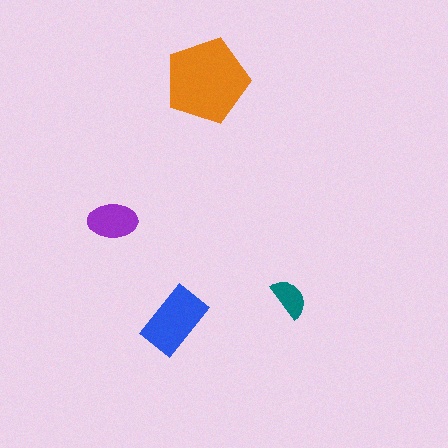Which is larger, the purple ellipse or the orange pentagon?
The orange pentagon.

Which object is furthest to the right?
The teal semicircle is rightmost.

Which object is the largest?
The orange pentagon.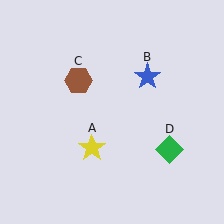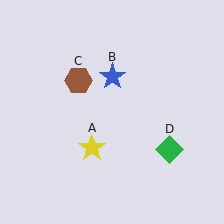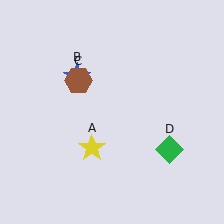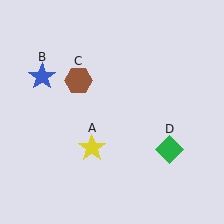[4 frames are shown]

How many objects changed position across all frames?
1 object changed position: blue star (object B).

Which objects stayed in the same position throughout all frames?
Yellow star (object A) and brown hexagon (object C) and green diamond (object D) remained stationary.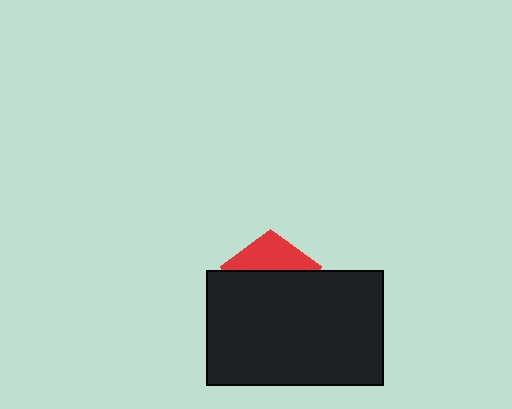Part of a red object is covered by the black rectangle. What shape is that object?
It is a pentagon.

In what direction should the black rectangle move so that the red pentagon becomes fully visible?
The black rectangle should move down. That is the shortest direction to clear the overlap and leave the red pentagon fully visible.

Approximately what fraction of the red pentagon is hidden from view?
Roughly 67% of the red pentagon is hidden behind the black rectangle.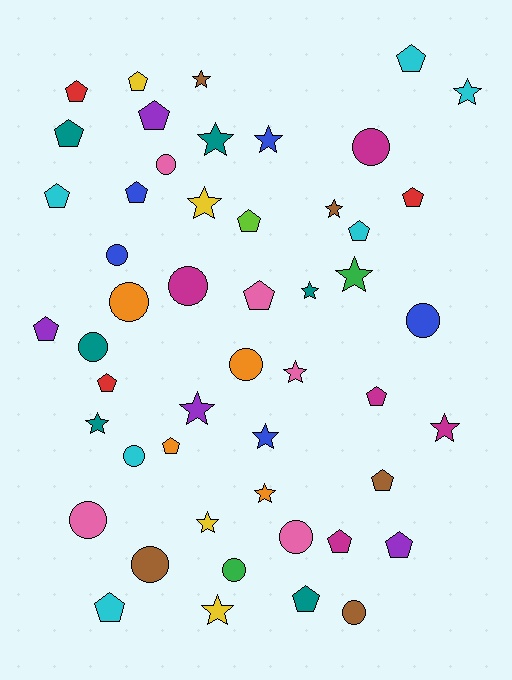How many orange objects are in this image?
There are 4 orange objects.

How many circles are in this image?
There are 14 circles.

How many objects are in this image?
There are 50 objects.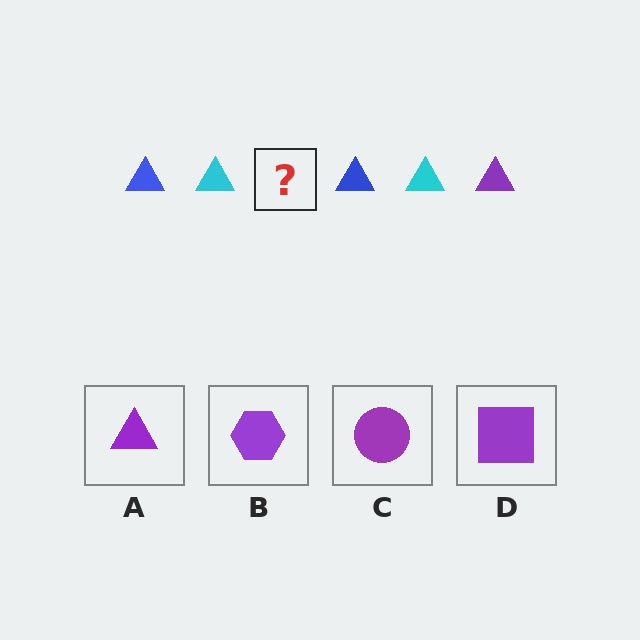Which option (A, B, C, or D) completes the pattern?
A.